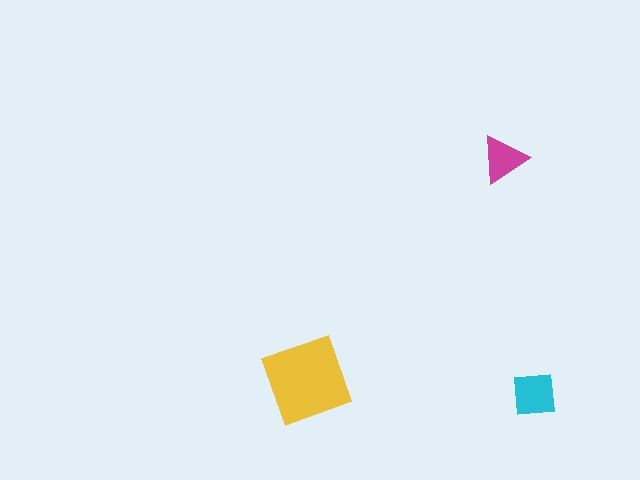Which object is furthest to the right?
The cyan square is rightmost.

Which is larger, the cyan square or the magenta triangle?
The cyan square.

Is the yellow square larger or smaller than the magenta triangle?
Larger.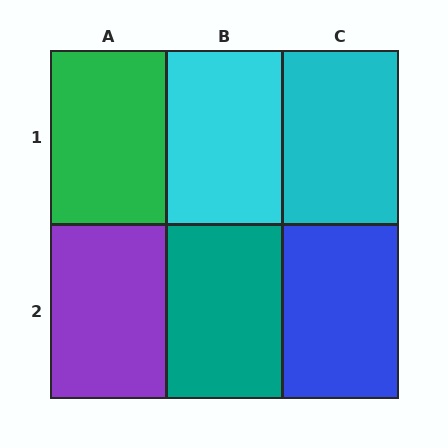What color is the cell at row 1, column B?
Cyan.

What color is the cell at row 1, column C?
Cyan.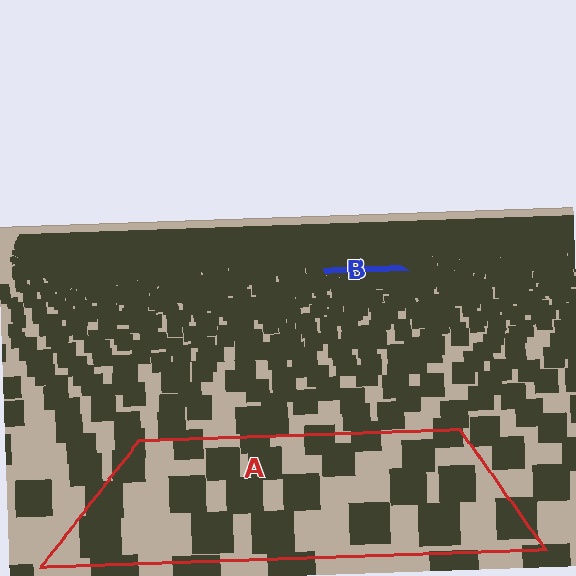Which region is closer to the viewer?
Region A is closer. The texture elements there are larger and more spread out.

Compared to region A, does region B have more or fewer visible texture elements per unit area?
Region B has more texture elements per unit area — they are packed more densely because it is farther away.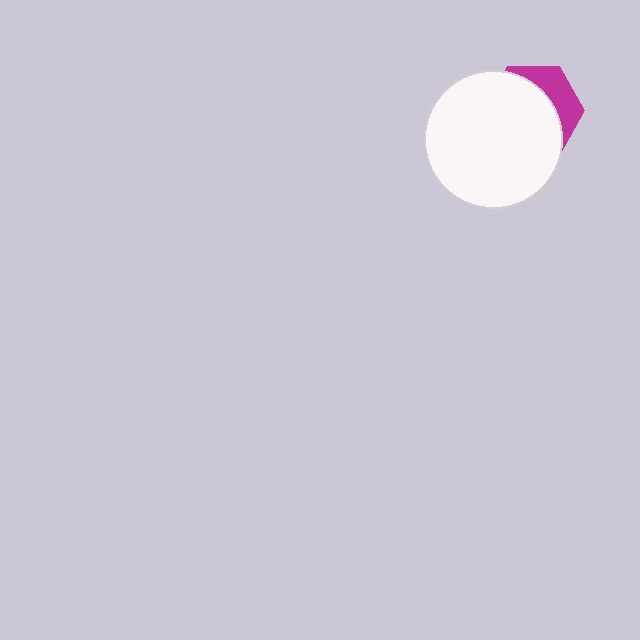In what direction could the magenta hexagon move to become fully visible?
The magenta hexagon could move toward the upper-right. That would shift it out from behind the white circle entirely.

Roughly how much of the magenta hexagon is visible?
A small part of it is visible (roughly 31%).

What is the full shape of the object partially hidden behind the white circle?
The partially hidden object is a magenta hexagon.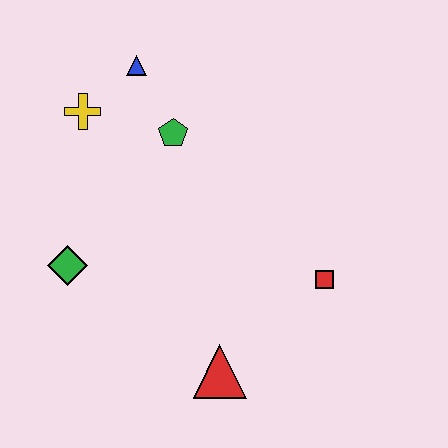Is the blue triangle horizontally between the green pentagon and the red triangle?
No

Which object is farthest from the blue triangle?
The red triangle is farthest from the blue triangle.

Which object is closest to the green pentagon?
The blue triangle is closest to the green pentagon.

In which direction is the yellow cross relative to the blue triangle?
The yellow cross is to the left of the blue triangle.